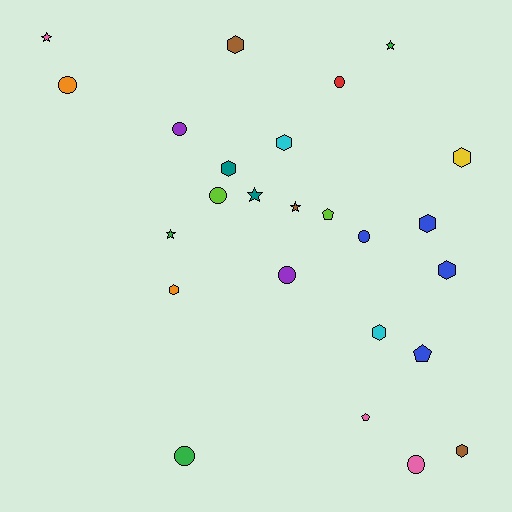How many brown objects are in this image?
There are 3 brown objects.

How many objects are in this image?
There are 25 objects.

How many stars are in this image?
There are 5 stars.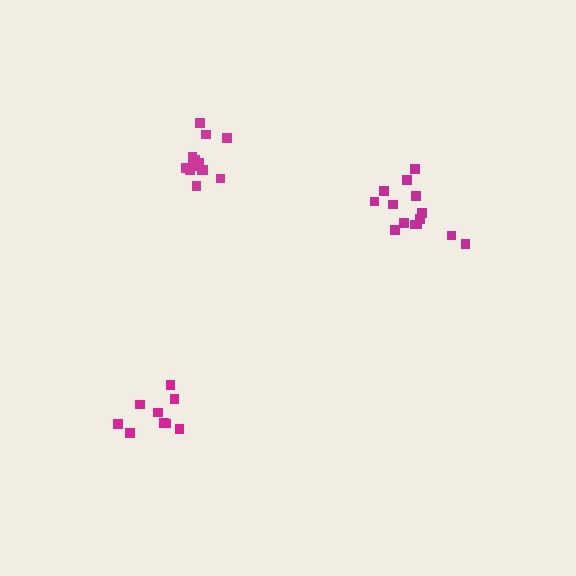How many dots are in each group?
Group 1: 9 dots, Group 2: 14 dots, Group 3: 14 dots (37 total).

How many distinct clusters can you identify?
There are 3 distinct clusters.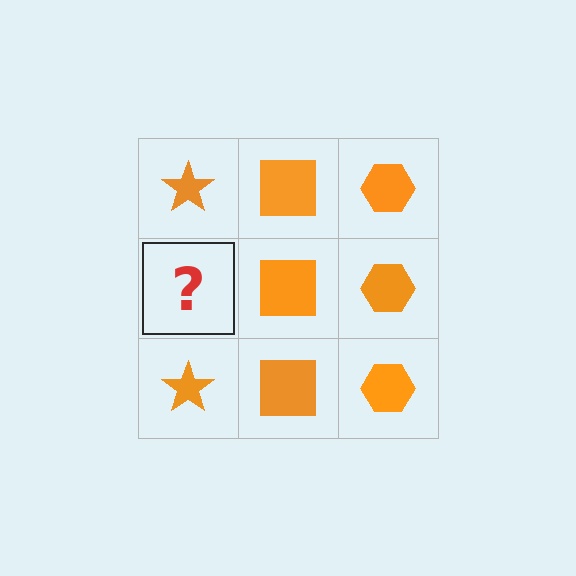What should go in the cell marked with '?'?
The missing cell should contain an orange star.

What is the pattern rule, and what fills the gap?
The rule is that each column has a consistent shape. The gap should be filled with an orange star.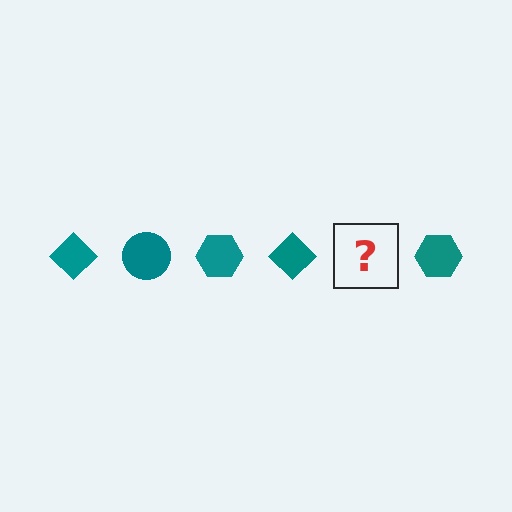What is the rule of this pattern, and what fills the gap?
The rule is that the pattern cycles through diamond, circle, hexagon shapes in teal. The gap should be filled with a teal circle.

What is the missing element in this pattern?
The missing element is a teal circle.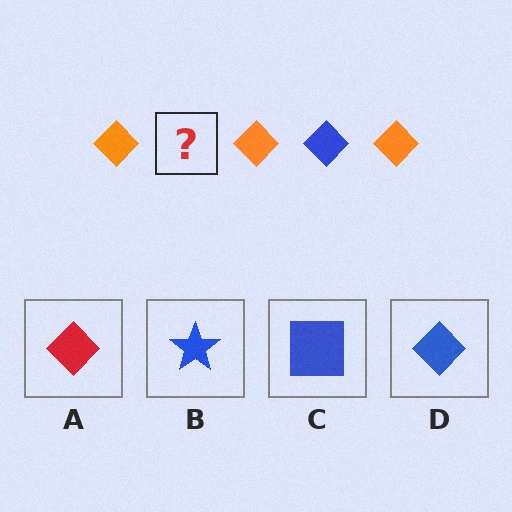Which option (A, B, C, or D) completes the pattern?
D.